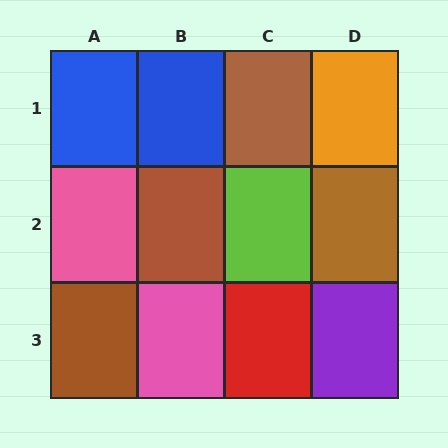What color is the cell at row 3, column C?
Red.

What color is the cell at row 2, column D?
Brown.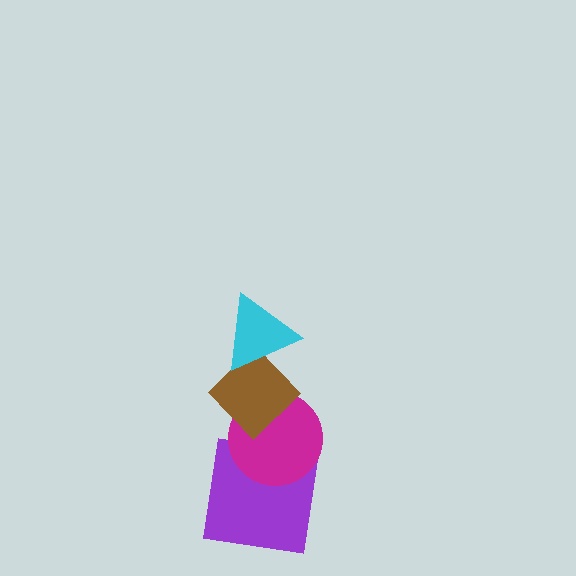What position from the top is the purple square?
The purple square is 4th from the top.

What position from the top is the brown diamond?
The brown diamond is 2nd from the top.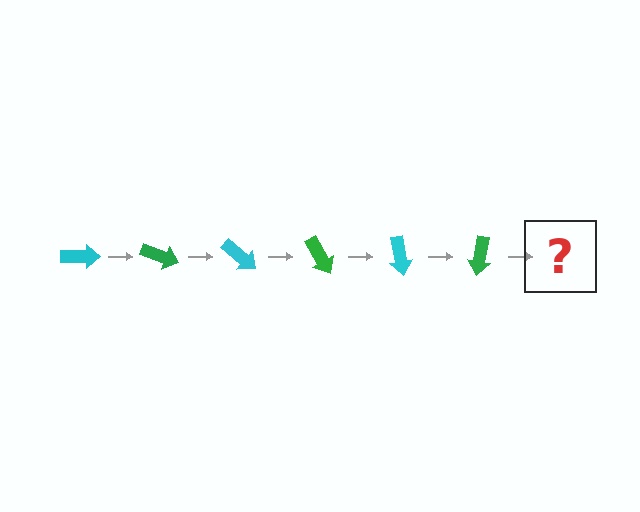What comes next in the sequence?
The next element should be a cyan arrow, rotated 120 degrees from the start.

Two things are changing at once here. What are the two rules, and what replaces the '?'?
The two rules are that it rotates 20 degrees each step and the color cycles through cyan and green. The '?' should be a cyan arrow, rotated 120 degrees from the start.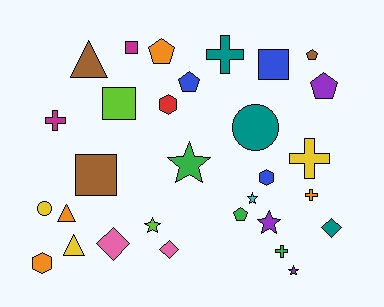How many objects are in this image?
There are 30 objects.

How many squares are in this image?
There are 4 squares.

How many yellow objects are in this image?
There are 3 yellow objects.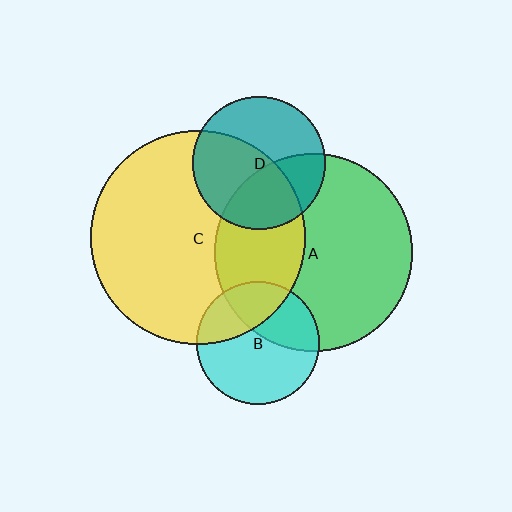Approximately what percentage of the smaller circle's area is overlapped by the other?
Approximately 35%.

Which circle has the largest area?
Circle C (yellow).